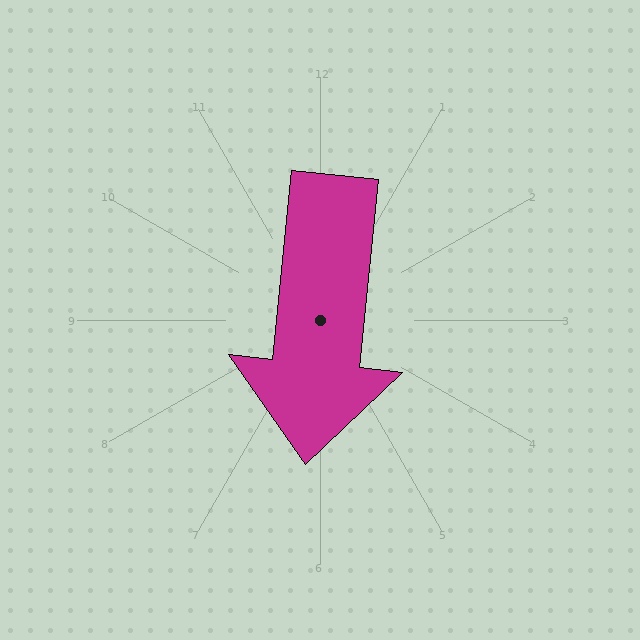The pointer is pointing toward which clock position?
Roughly 6 o'clock.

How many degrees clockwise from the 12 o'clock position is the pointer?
Approximately 186 degrees.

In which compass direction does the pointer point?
South.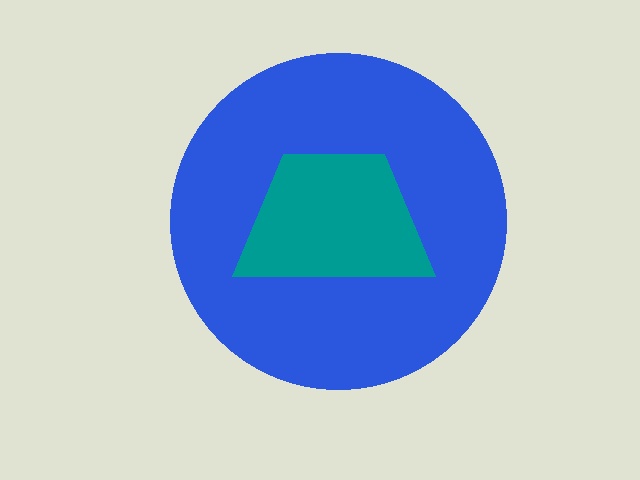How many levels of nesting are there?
2.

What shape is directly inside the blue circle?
The teal trapezoid.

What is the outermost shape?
The blue circle.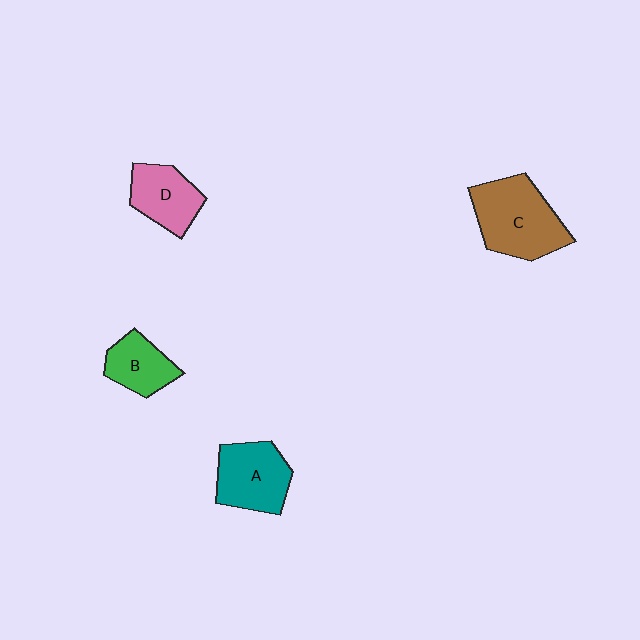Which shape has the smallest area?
Shape B (green).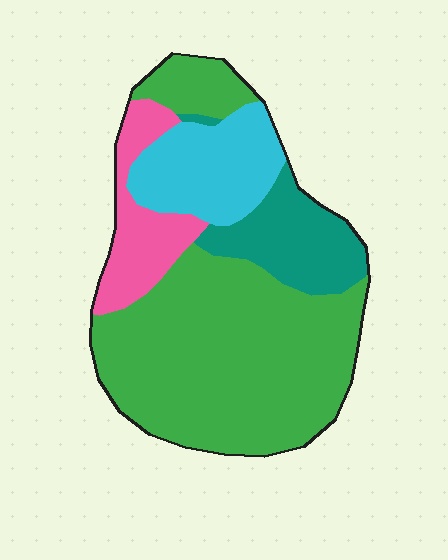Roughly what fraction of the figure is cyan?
Cyan takes up about one sixth (1/6) of the figure.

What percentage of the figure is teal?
Teal covers roughly 15% of the figure.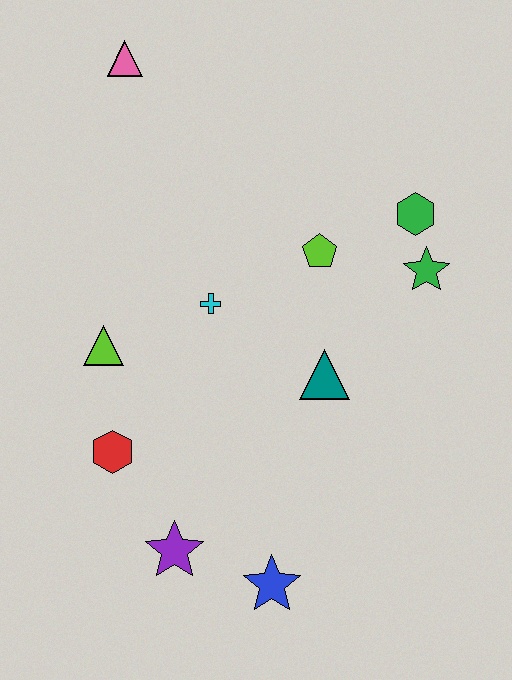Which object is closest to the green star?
The green hexagon is closest to the green star.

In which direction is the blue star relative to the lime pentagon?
The blue star is below the lime pentagon.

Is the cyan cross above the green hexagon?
No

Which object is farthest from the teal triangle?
The pink triangle is farthest from the teal triangle.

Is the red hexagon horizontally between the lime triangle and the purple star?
Yes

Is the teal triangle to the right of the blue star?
Yes